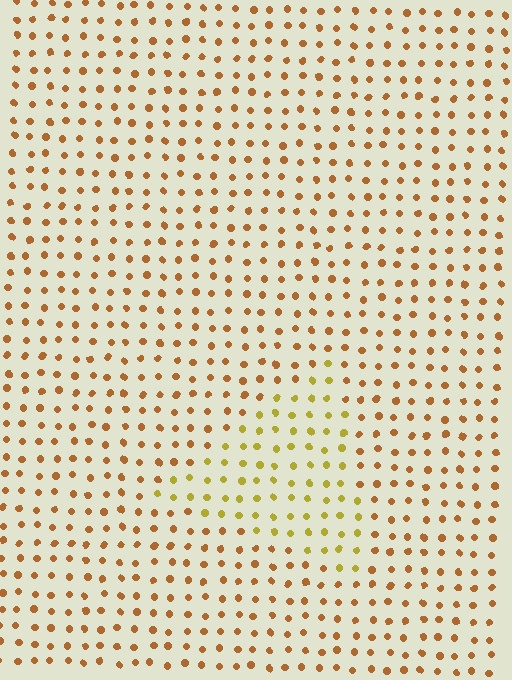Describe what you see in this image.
The image is filled with small brown elements in a uniform arrangement. A triangle-shaped region is visible where the elements are tinted to a slightly different hue, forming a subtle color boundary.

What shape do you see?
I see a triangle.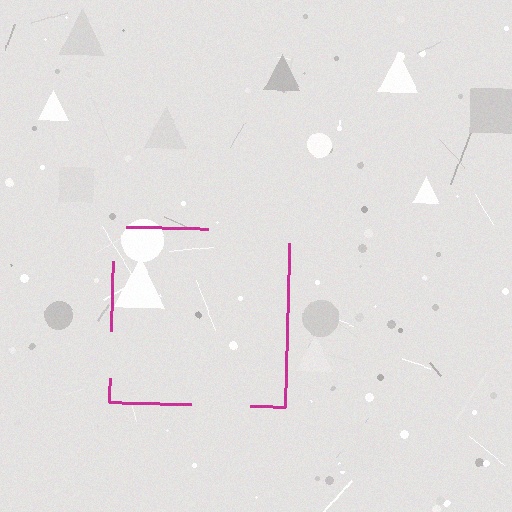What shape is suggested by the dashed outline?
The dashed outline suggests a square.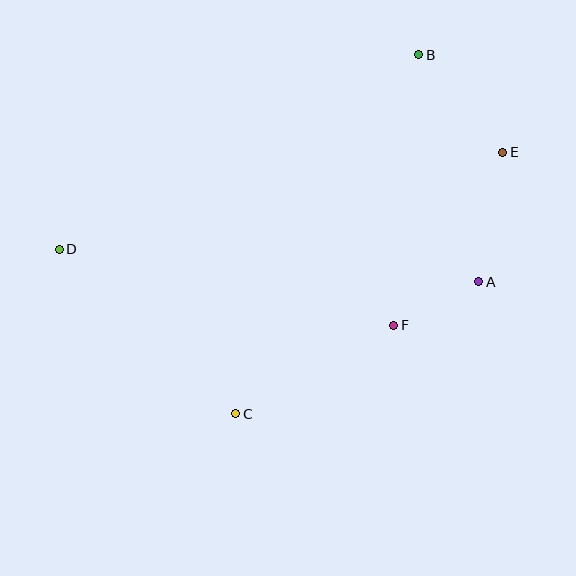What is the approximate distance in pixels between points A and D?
The distance between A and D is approximately 421 pixels.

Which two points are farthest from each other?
Points D and E are farthest from each other.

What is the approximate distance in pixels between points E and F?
The distance between E and F is approximately 205 pixels.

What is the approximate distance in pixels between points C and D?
The distance between C and D is approximately 241 pixels.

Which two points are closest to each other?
Points A and F are closest to each other.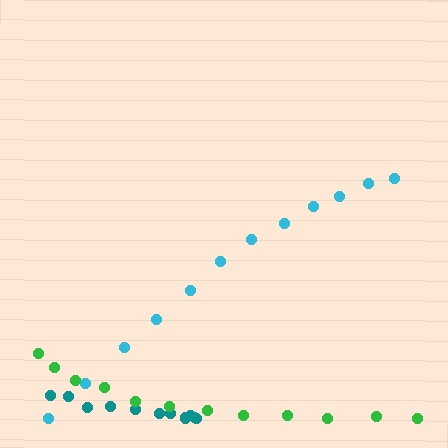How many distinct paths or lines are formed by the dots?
There are 3 distinct paths.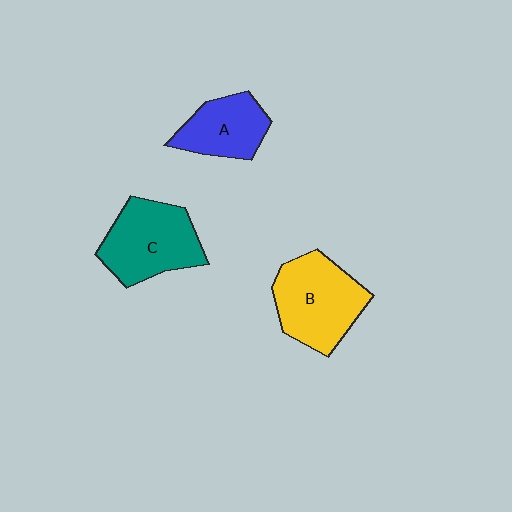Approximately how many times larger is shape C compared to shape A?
Approximately 1.4 times.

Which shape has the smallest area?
Shape A (blue).